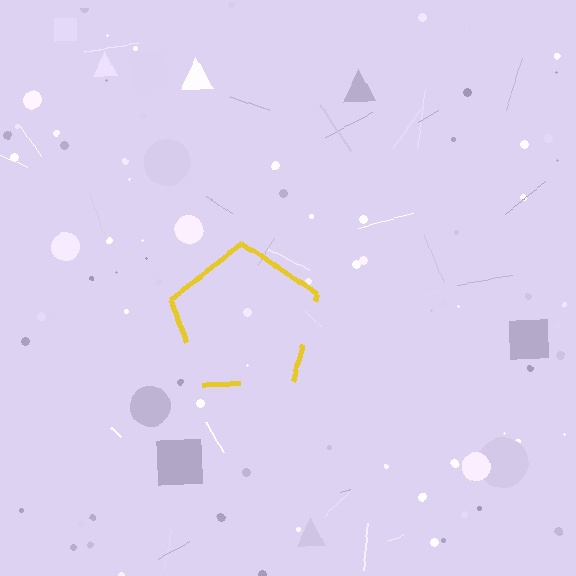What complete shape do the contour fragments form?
The contour fragments form a pentagon.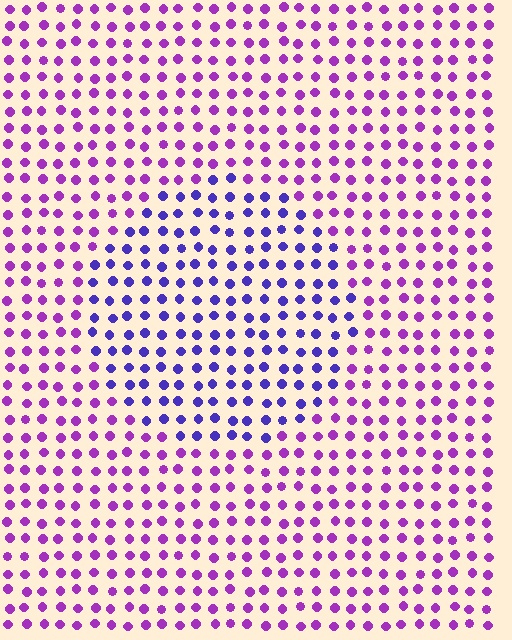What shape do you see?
I see a circle.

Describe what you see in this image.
The image is filled with small purple elements in a uniform arrangement. A circle-shaped region is visible where the elements are tinted to a slightly different hue, forming a subtle color boundary.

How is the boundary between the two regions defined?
The boundary is defined purely by a slight shift in hue (about 40 degrees). Spacing, size, and orientation are identical on both sides.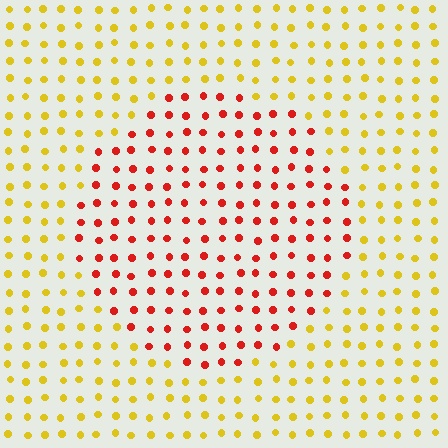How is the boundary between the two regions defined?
The boundary is defined purely by a slight shift in hue (about 53 degrees). Spacing, size, and orientation are identical on both sides.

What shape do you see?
I see a circle.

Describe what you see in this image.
The image is filled with small yellow elements in a uniform arrangement. A circle-shaped region is visible where the elements are tinted to a slightly different hue, forming a subtle color boundary.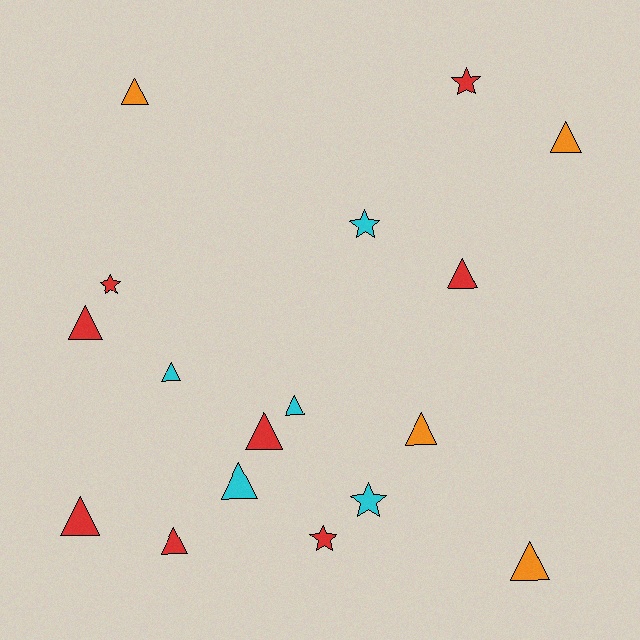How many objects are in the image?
There are 17 objects.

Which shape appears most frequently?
Triangle, with 12 objects.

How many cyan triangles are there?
There are 3 cyan triangles.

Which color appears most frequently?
Red, with 8 objects.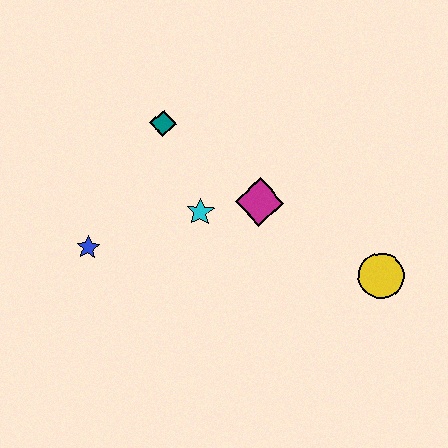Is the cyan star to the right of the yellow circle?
No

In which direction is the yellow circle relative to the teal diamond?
The yellow circle is to the right of the teal diamond.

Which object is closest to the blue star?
The cyan star is closest to the blue star.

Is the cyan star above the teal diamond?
No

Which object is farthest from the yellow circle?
The blue star is farthest from the yellow circle.